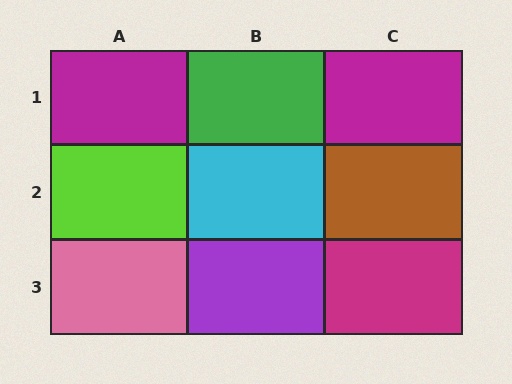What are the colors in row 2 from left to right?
Lime, cyan, brown.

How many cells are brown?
1 cell is brown.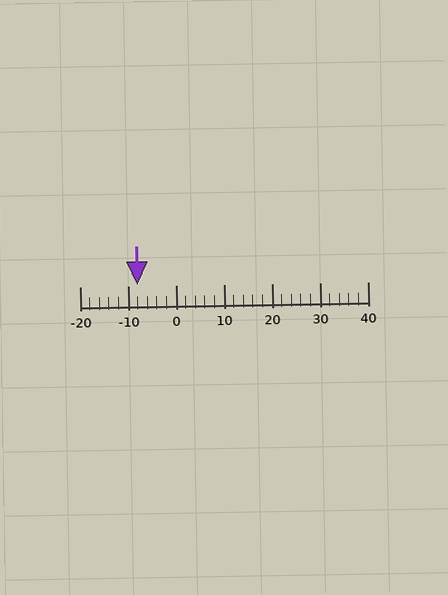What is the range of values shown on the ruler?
The ruler shows values from -20 to 40.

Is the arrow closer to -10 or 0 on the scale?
The arrow is closer to -10.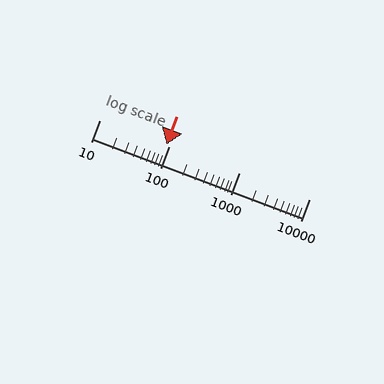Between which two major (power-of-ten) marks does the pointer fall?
The pointer is between 10 and 100.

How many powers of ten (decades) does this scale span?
The scale spans 3 decades, from 10 to 10000.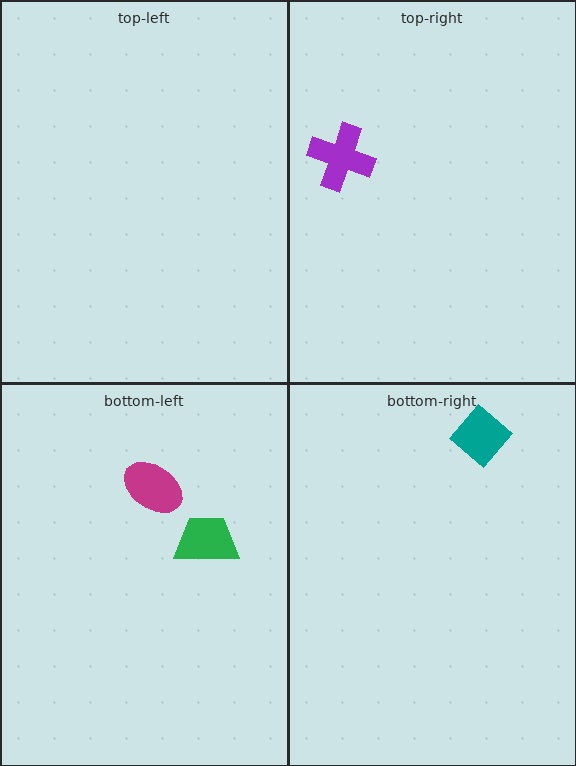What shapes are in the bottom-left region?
The magenta ellipse, the green trapezoid.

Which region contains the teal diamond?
The bottom-right region.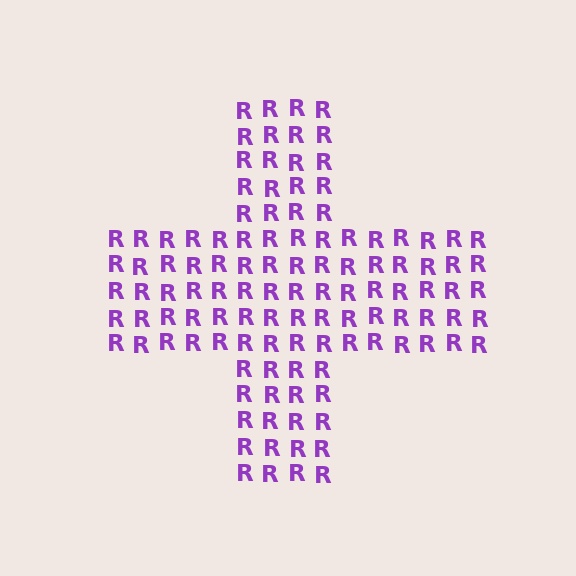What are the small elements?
The small elements are letter R's.